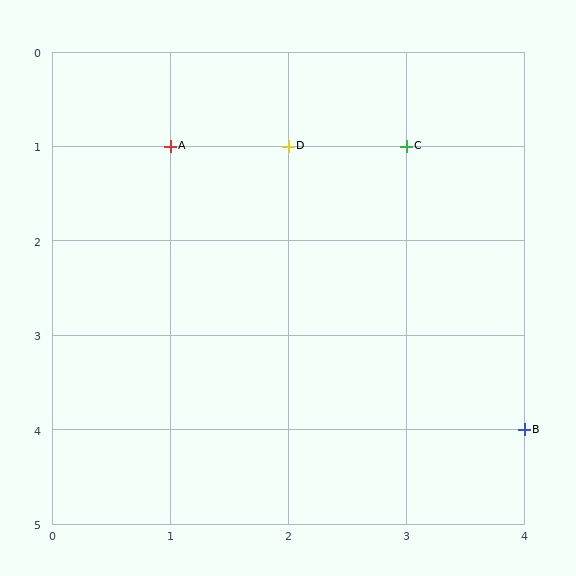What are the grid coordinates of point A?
Point A is at grid coordinates (1, 1).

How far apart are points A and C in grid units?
Points A and C are 2 columns apart.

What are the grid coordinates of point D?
Point D is at grid coordinates (2, 1).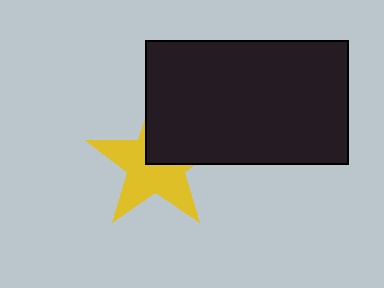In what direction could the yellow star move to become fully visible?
The yellow star could move toward the lower-left. That would shift it out from behind the black rectangle entirely.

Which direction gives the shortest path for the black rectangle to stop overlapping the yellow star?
Moving toward the upper-right gives the shortest separation.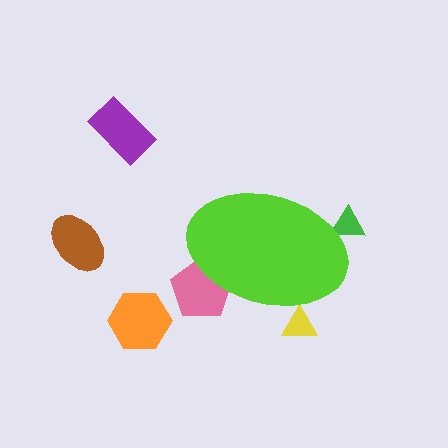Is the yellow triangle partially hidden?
Yes, the yellow triangle is partially hidden behind the lime ellipse.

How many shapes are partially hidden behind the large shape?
3 shapes are partially hidden.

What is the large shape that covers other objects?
A lime ellipse.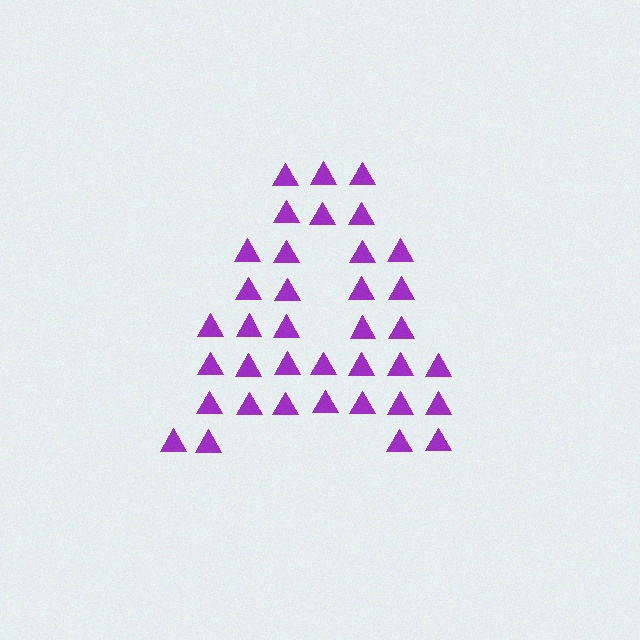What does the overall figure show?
The overall figure shows the letter A.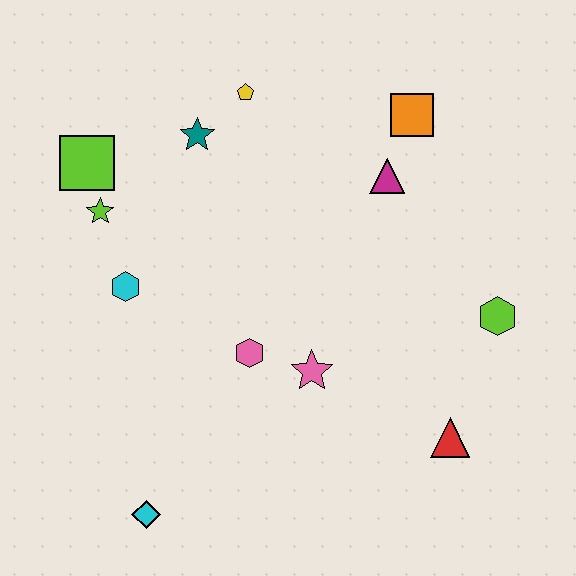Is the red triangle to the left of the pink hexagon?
No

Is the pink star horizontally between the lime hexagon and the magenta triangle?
No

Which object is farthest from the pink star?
The lime square is farthest from the pink star.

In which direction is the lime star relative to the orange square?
The lime star is to the left of the orange square.